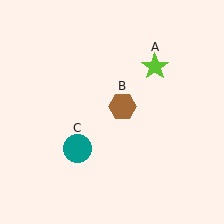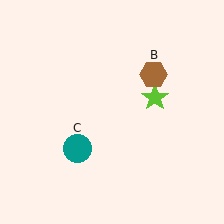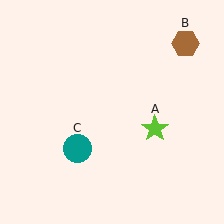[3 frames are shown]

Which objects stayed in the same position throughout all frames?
Teal circle (object C) remained stationary.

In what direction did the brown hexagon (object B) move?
The brown hexagon (object B) moved up and to the right.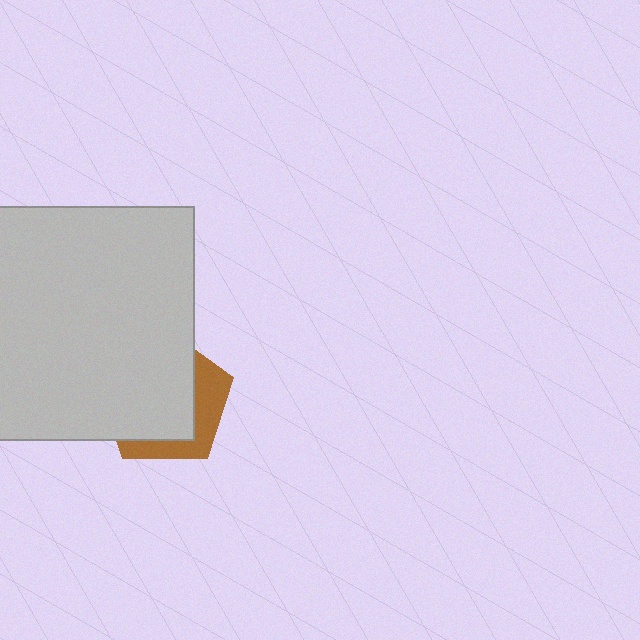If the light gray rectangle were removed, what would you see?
You would see the complete brown pentagon.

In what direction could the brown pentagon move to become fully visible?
The brown pentagon could move toward the lower-right. That would shift it out from behind the light gray rectangle entirely.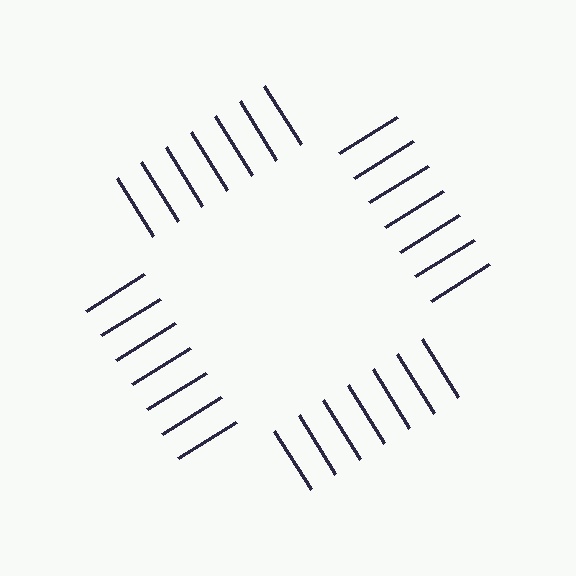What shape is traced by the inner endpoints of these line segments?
An illusory square — the line segments terminate on its edges but no continuous stroke is drawn.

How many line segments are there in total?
28 — 7 along each of the 4 edges.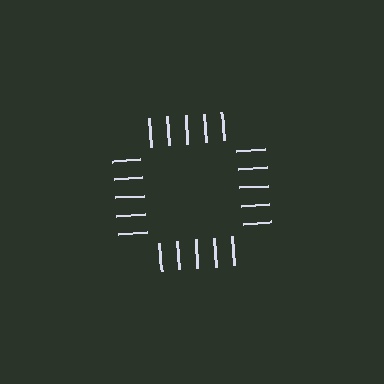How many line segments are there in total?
20 — 5 along each of the 4 edges.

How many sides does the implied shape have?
4 sides — the line-ends trace a square.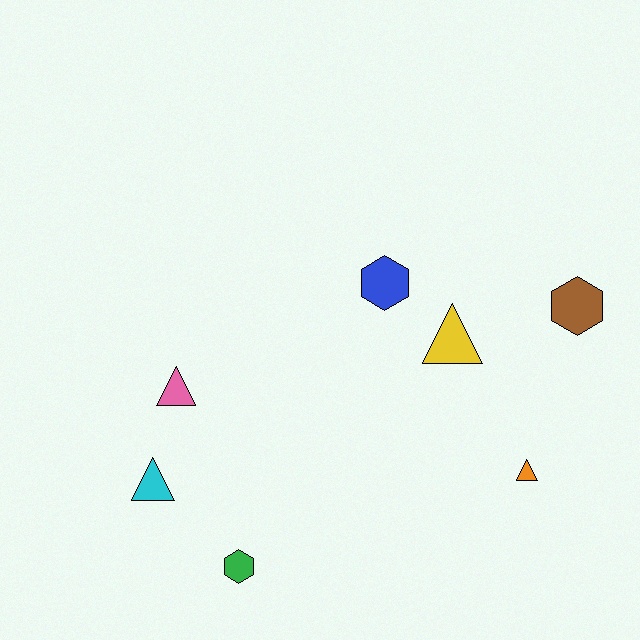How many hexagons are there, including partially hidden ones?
There are 3 hexagons.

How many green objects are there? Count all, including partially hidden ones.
There is 1 green object.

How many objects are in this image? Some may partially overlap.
There are 7 objects.